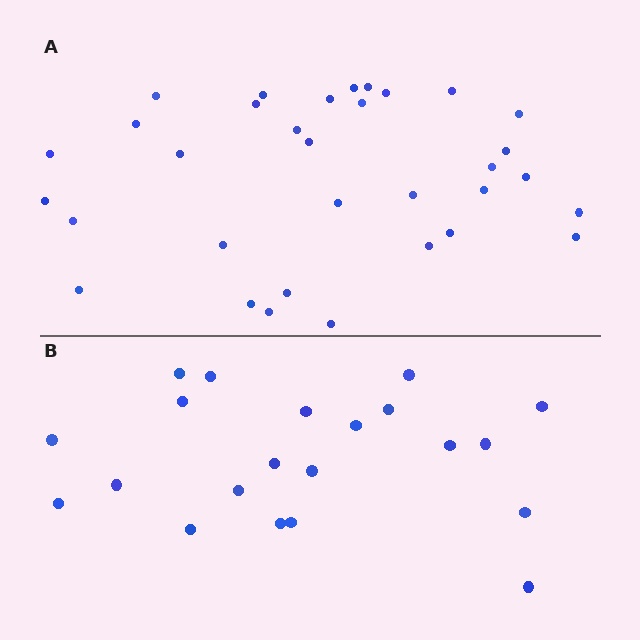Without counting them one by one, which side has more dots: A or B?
Region A (the top region) has more dots.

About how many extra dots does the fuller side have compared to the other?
Region A has roughly 12 or so more dots than region B.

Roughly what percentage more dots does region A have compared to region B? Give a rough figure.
About 55% more.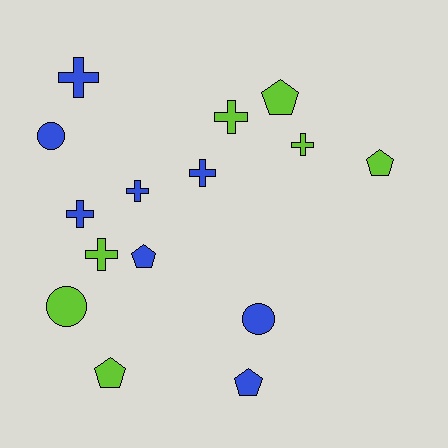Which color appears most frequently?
Blue, with 8 objects.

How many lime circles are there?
There is 1 lime circle.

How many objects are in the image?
There are 15 objects.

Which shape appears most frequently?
Cross, with 7 objects.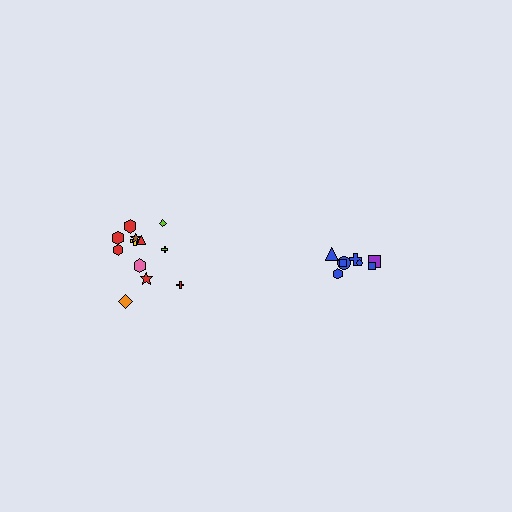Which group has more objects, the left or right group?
The left group.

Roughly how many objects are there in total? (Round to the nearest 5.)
Roughly 20 objects in total.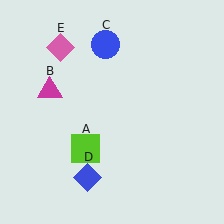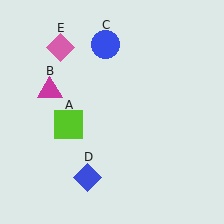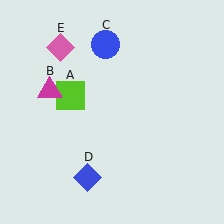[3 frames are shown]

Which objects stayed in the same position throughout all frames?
Magenta triangle (object B) and blue circle (object C) and blue diamond (object D) and pink diamond (object E) remained stationary.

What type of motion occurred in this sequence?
The lime square (object A) rotated clockwise around the center of the scene.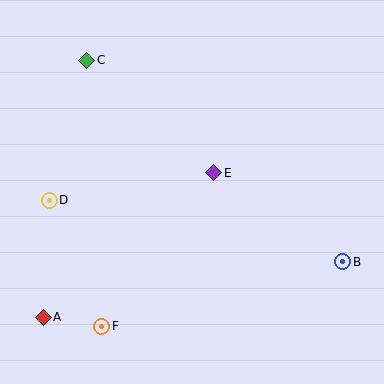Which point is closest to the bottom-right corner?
Point B is closest to the bottom-right corner.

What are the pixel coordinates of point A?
Point A is at (43, 317).